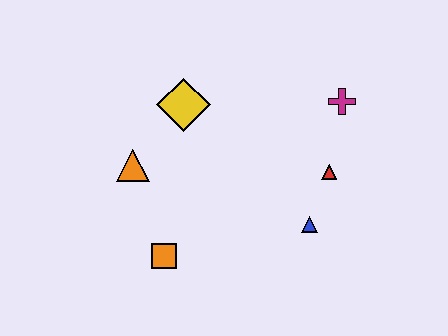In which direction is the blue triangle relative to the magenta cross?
The blue triangle is below the magenta cross.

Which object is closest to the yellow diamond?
The orange triangle is closest to the yellow diamond.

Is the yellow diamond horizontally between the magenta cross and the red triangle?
No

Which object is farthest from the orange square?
The magenta cross is farthest from the orange square.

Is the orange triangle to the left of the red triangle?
Yes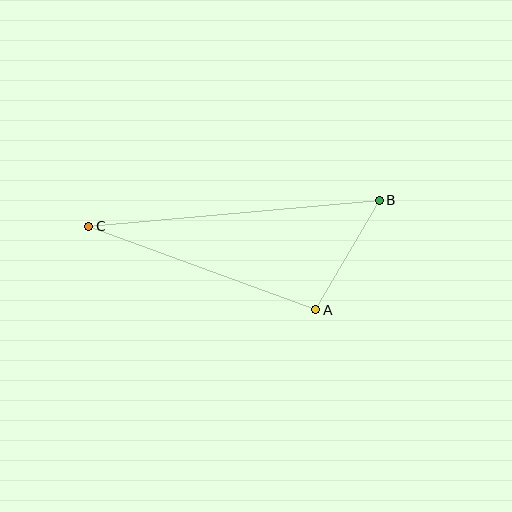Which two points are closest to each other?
Points A and B are closest to each other.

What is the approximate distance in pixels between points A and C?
The distance between A and C is approximately 242 pixels.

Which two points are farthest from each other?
Points B and C are farthest from each other.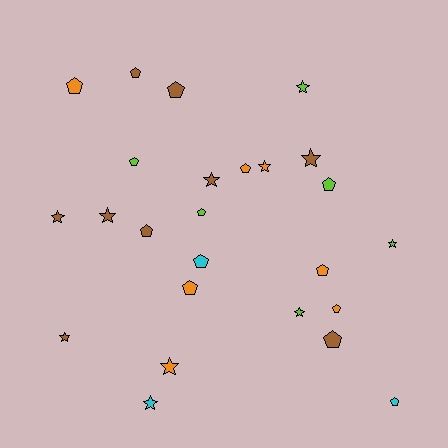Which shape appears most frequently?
Pentagon, with 14 objects.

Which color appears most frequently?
Brown, with 9 objects.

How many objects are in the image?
There are 25 objects.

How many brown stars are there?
There are 5 brown stars.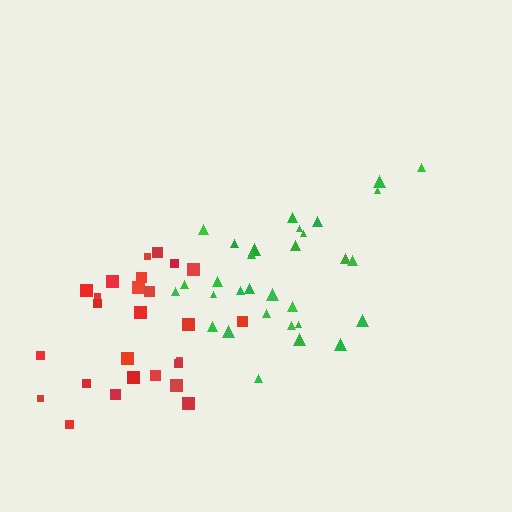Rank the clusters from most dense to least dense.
green, red.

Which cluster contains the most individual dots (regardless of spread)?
Green (31).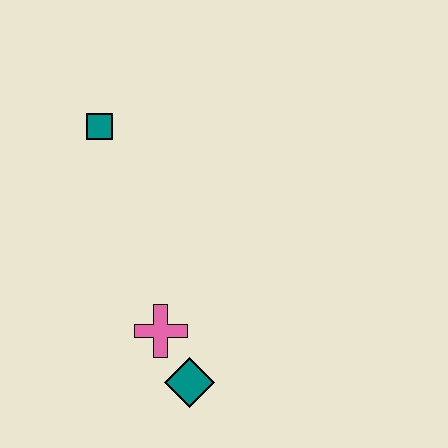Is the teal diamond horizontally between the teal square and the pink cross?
No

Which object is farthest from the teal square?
The teal diamond is farthest from the teal square.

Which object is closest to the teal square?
The pink cross is closest to the teal square.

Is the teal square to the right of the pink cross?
No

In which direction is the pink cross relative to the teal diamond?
The pink cross is above the teal diamond.